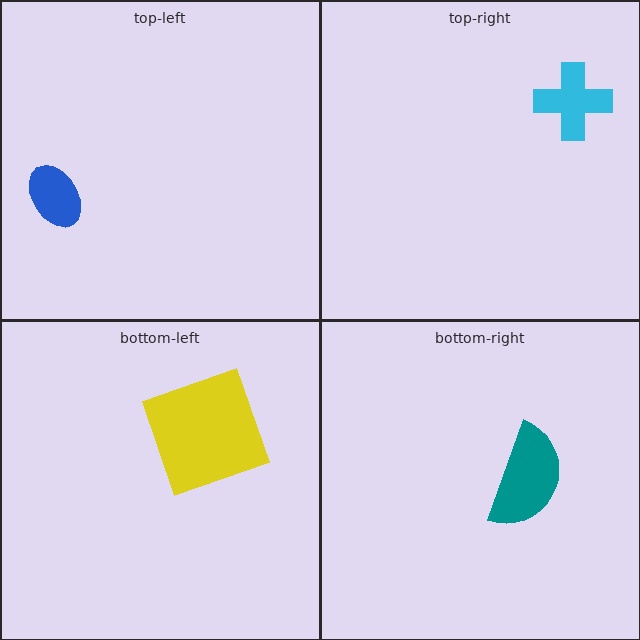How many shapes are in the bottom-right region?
1.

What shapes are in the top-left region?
The blue ellipse.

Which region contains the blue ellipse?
The top-left region.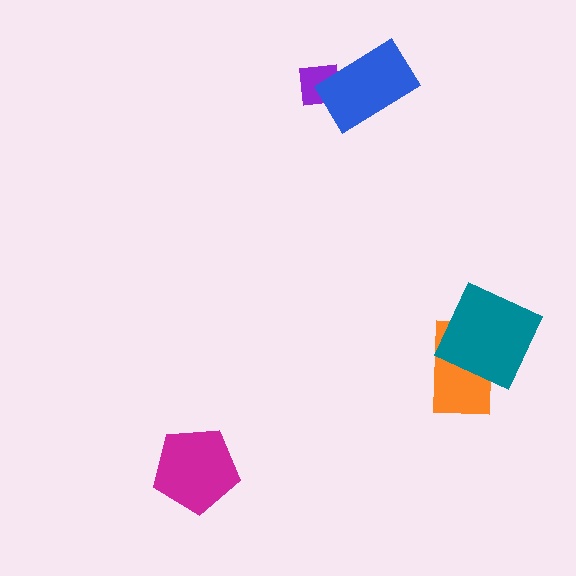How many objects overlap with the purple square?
1 object overlaps with the purple square.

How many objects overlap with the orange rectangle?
1 object overlaps with the orange rectangle.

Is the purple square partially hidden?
Yes, it is partially covered by another shape.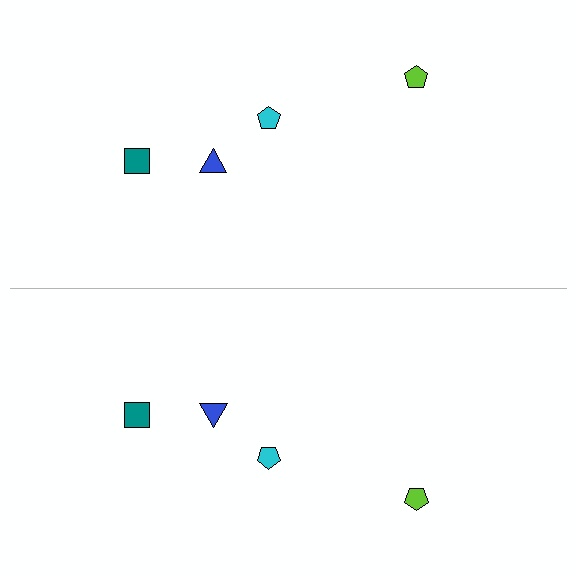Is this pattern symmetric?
Yes, this pattern has bilateral (reflection) symmetry.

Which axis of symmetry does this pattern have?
The pattern has a horizontal axis of symmetry running through the center of the image.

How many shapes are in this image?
There are 8 shapes in this image.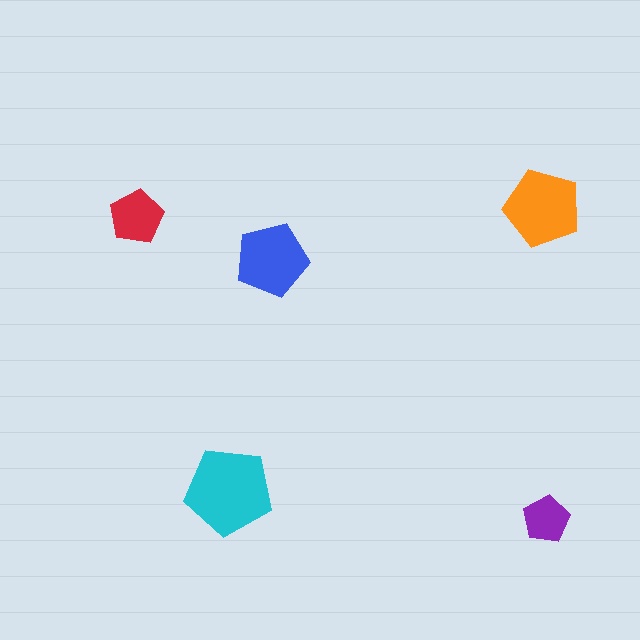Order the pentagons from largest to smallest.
the cyan one, the orange one, the blue one, the red one, the purple one.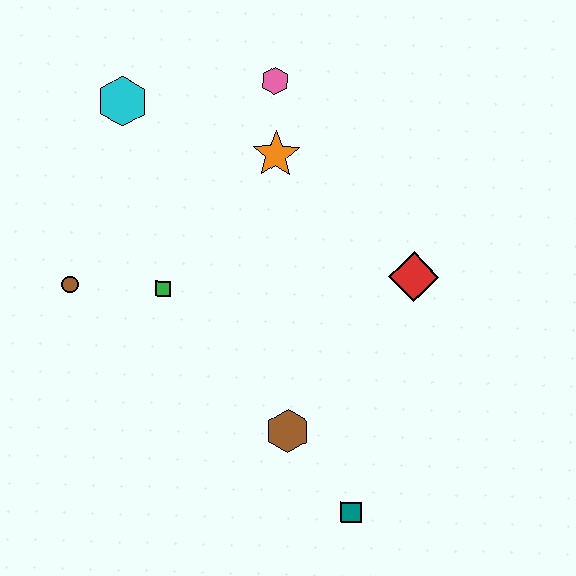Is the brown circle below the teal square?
No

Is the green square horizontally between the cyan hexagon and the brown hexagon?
Yes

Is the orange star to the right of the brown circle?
Yes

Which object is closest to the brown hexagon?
The teal square is closest to the brown hexagon.